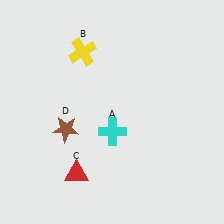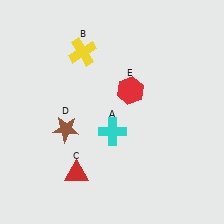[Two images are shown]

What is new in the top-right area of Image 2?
A red hexagon (E) was added in the top-right area of Image 2.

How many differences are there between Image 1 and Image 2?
There is 1 difference between the two images.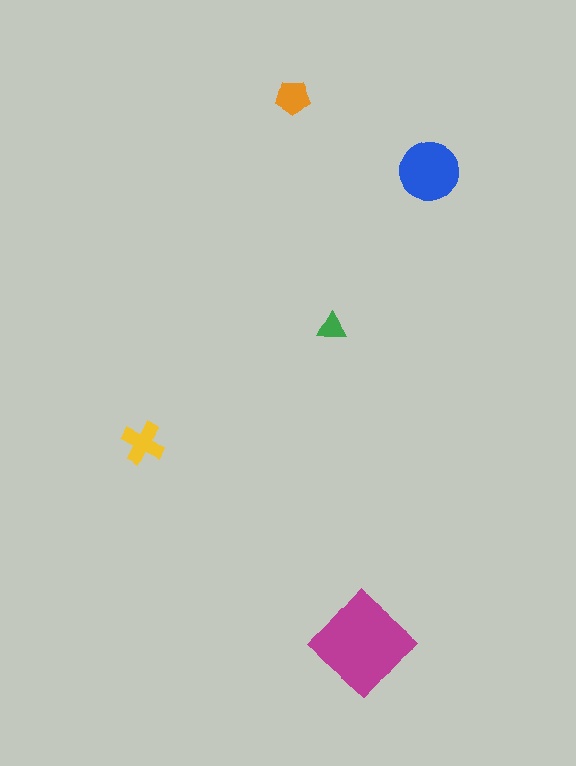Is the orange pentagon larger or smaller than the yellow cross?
Smaller.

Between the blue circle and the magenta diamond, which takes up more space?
The magenta diamond.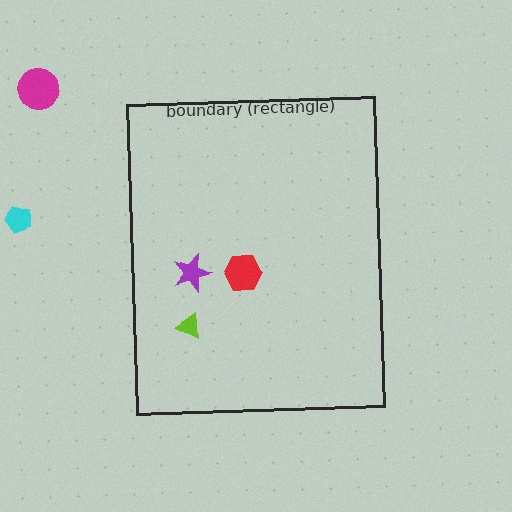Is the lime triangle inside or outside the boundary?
Inside.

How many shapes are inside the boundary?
3 inside, 2 outside.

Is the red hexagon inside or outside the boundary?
Inside.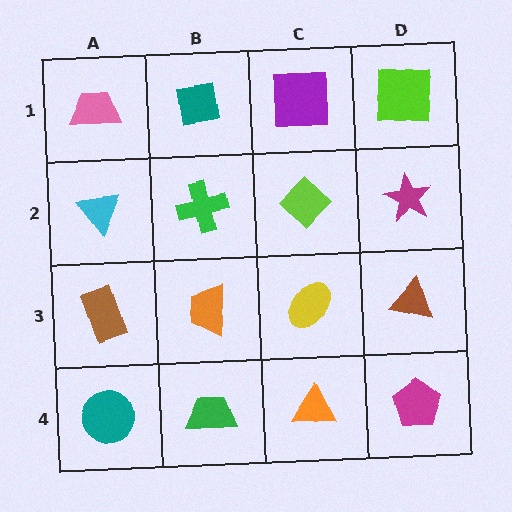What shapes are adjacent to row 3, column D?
A magenta star (row 2, column D), a magenta pentagon (row 4, column D), a yellow ellipse (row 3, column C).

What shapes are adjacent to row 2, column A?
A pink trapezoid (row 1, column A), a brown rectangle (row 3, column A), a green cross (row 2, column B).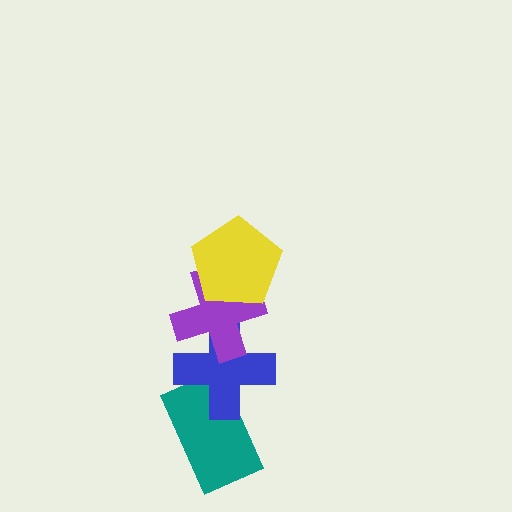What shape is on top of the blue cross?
The purple cross is on top of the blue cross.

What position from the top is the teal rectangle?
The teal rectangle is 4th from the top.